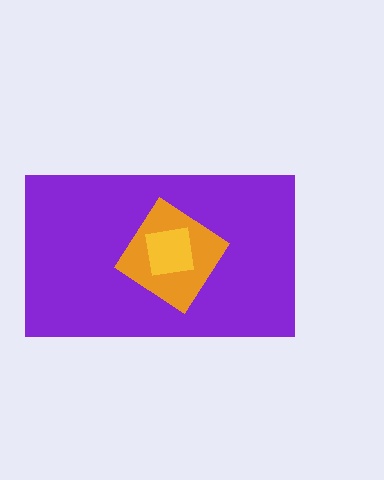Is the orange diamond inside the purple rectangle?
Yes.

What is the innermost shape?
The yellow square.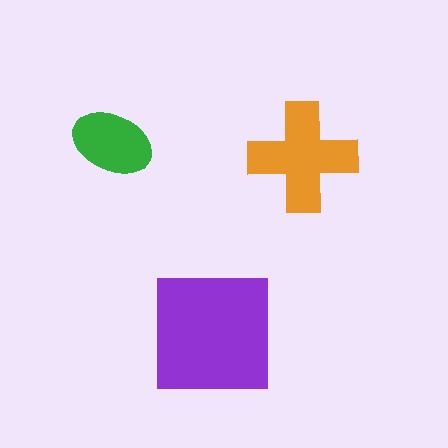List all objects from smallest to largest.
The green ellipse, the orange cross, the purple square.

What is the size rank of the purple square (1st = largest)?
1st.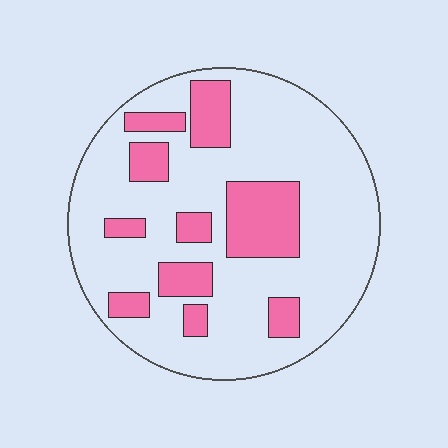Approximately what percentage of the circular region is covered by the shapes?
Approximately 25%.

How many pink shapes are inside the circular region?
10.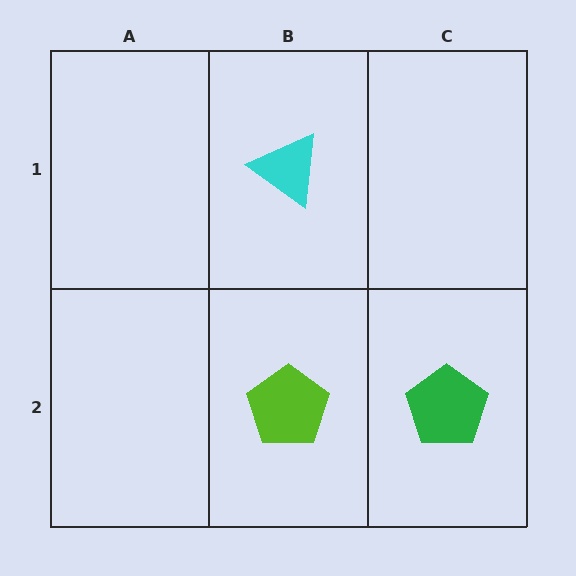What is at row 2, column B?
A lime pentagon.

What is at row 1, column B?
A cyan triangle.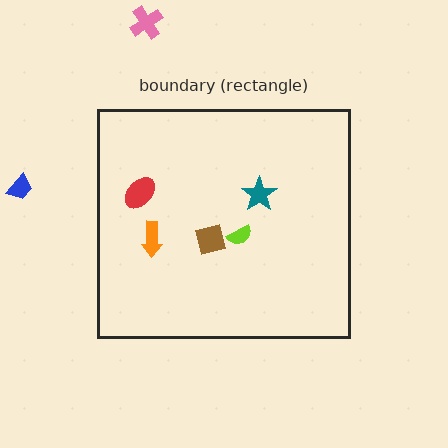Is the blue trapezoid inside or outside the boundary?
Outside.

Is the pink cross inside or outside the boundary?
Outside.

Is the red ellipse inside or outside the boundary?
Inside.